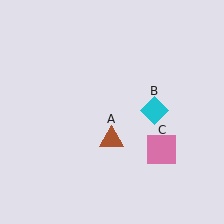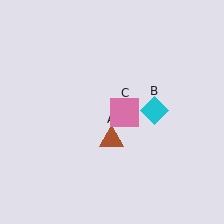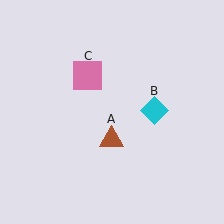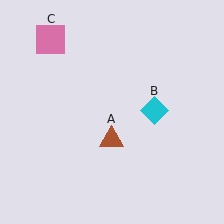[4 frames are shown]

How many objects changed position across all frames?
1 object changed position: pink square (object C).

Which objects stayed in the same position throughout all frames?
Brown triangle (object A) and cyan diamond (object B) remained stationary.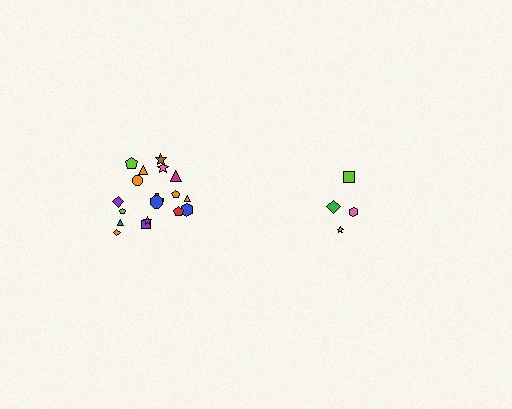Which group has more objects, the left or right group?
The left group.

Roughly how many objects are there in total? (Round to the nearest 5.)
Roughly 20 objects in total.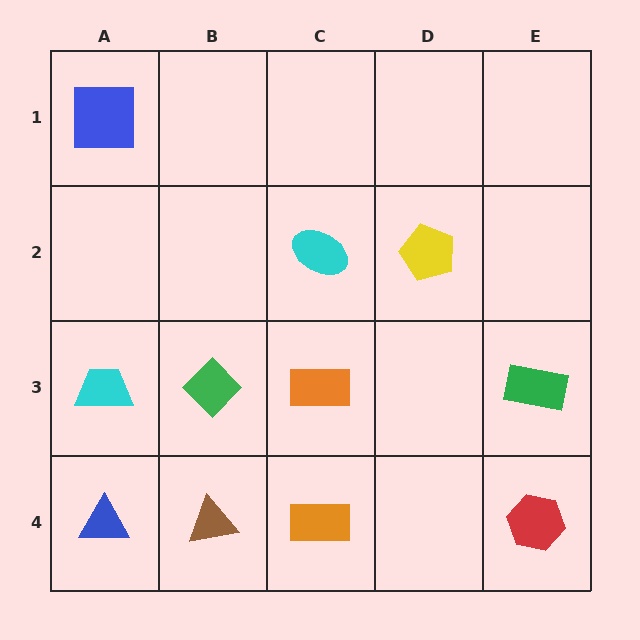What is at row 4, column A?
A blue triangle.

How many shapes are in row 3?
4 shapes.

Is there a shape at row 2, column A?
No, that cell is empty.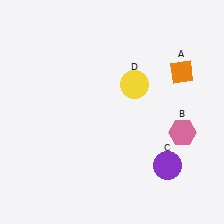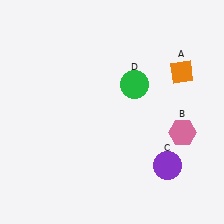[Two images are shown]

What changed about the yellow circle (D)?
In Image 1, D is yellow. In Image 2, it changed to green.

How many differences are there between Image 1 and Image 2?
There is 1 difference between the two images.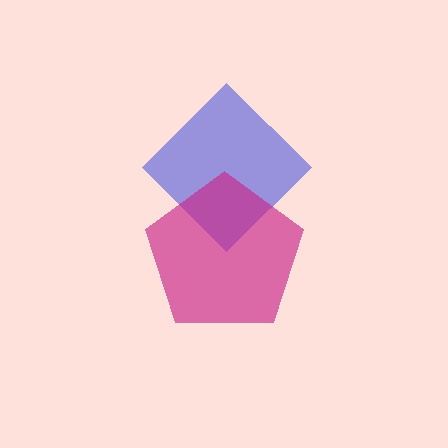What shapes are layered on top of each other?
The layered shapes are: a blue diamond, a magenta pentagon.